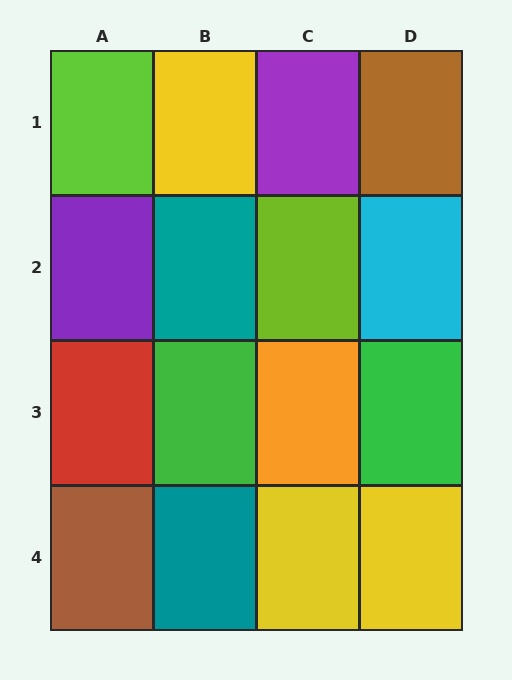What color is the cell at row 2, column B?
Teal.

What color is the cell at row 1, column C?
Purple.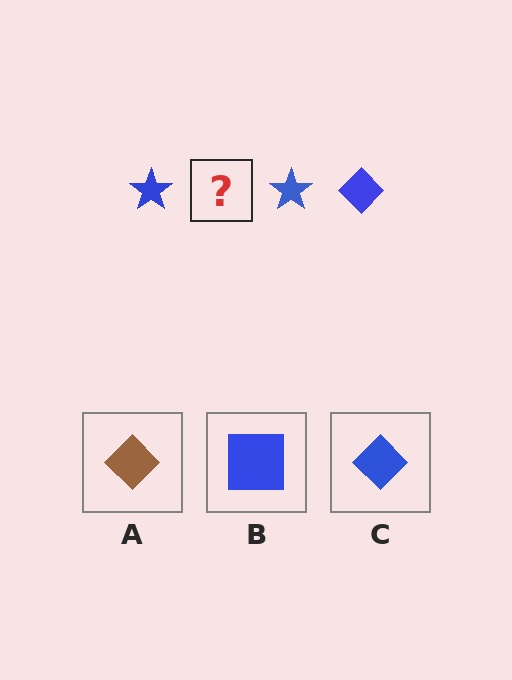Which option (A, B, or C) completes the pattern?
C.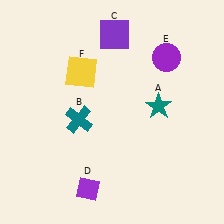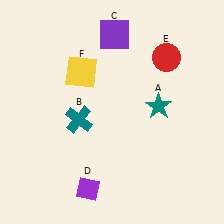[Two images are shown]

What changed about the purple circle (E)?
In Image 1, E is purple. In Image 2, it changed to red.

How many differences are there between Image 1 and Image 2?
There is 1 difference between the two images.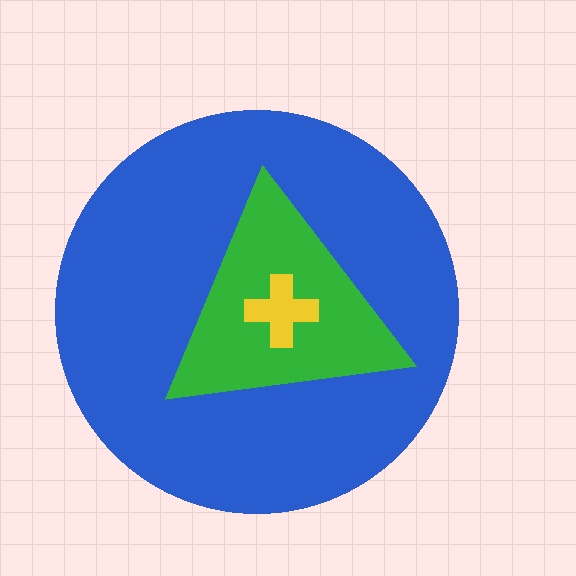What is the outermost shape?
The blue circle.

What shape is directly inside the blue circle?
The green triangle.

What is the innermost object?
The yellow cross.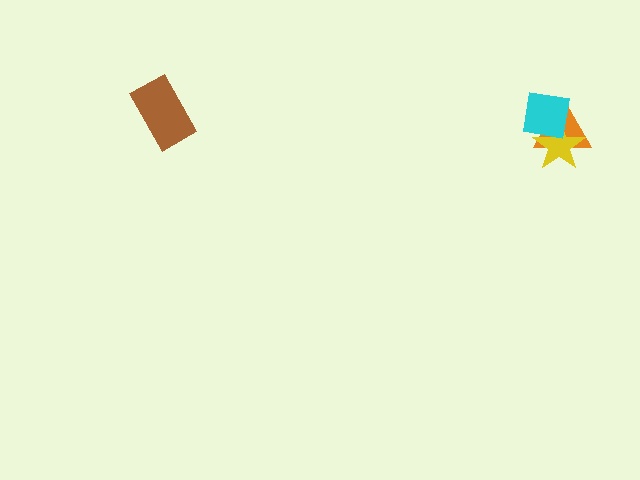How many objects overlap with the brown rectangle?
0 objects overlap with the brown rectangle.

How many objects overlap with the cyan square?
2 objects overlap with the cyan square.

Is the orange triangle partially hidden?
Yes, it is partially covered by another shape.